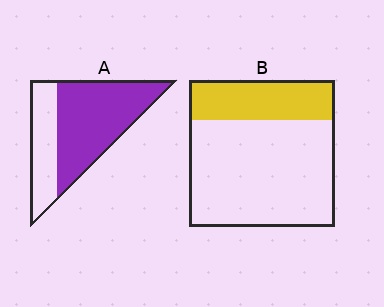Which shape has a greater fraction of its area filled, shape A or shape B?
Shape A.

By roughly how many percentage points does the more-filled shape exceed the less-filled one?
By roughly 40 percentage points (A over B).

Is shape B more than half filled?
No.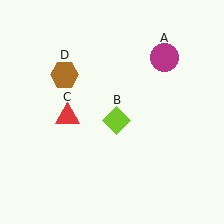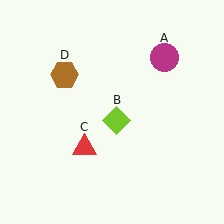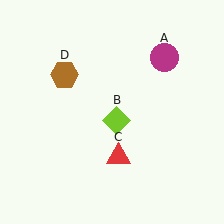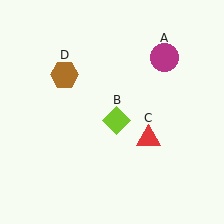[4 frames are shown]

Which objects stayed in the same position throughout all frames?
Magenta circle (object A) and lime diamond (object B) and brown hexagon (object D) remained stationary.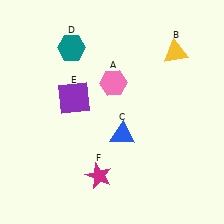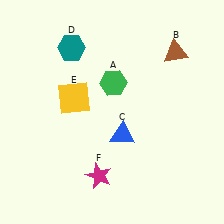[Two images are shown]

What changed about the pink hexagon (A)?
In Image 1, A is pink. In Image 2, it changed to green.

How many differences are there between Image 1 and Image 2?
There are 3 differences between the two images.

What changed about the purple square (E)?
In Image 1, E is purple. In Image 2, it changed to yellow.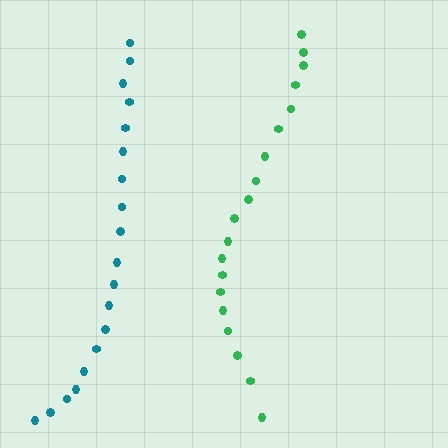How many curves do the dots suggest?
There are 2 distinct paths.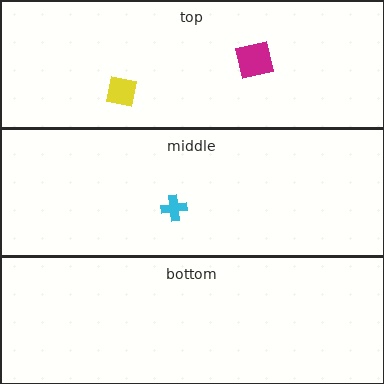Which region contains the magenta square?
The top region.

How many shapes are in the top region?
2.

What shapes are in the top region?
The yellow square, the magenta square.